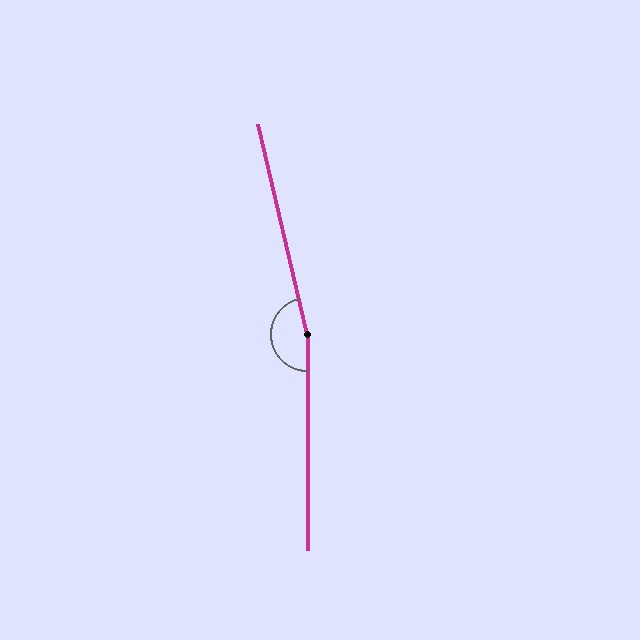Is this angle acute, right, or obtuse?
It is obtuse.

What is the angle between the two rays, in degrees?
Approximately 167 degrees.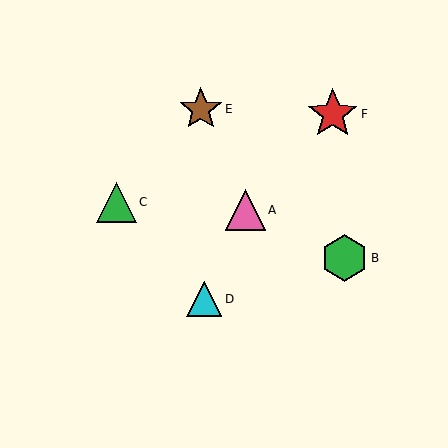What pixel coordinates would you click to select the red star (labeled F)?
Click at (333, 114) to select the red star F.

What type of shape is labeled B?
Shape B is a green hexagon.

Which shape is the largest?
The red star (labeled F) is the largest.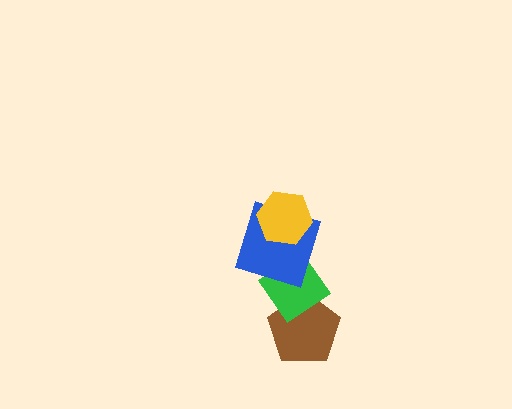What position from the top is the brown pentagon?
The brown pentagon is 4th from the top.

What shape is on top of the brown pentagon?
The green diamond is on top of the brown pentagon.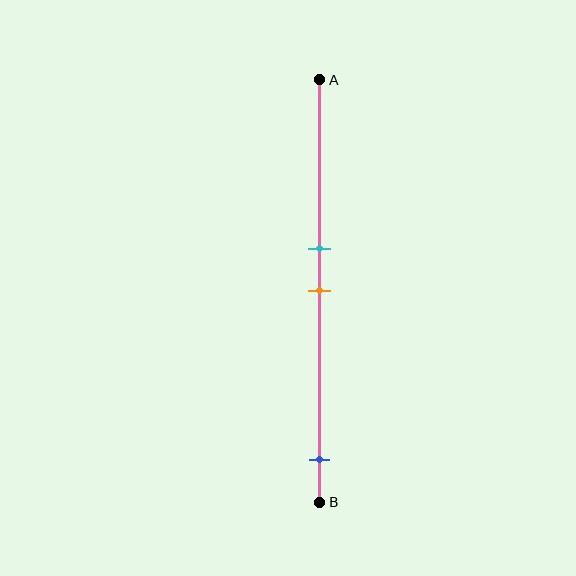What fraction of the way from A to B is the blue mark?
The blue mark is approximately 90% (0.9) of the way from A to B.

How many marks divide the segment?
There are 3 marks dividing the segment.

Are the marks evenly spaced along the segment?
No, the marks are not evenly spaced.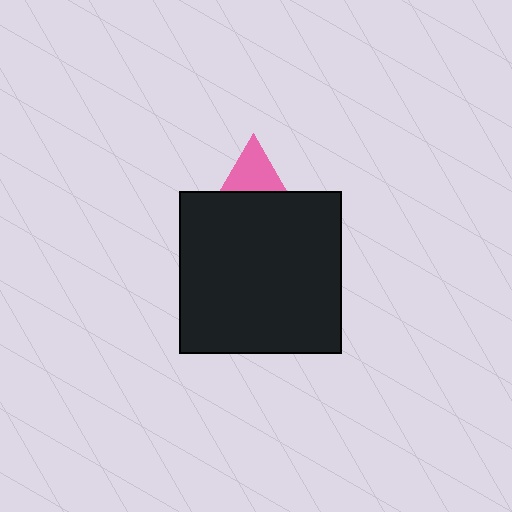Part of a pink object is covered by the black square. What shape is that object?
It is a triangle.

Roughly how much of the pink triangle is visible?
A small part of it is visible (roughly 37%).